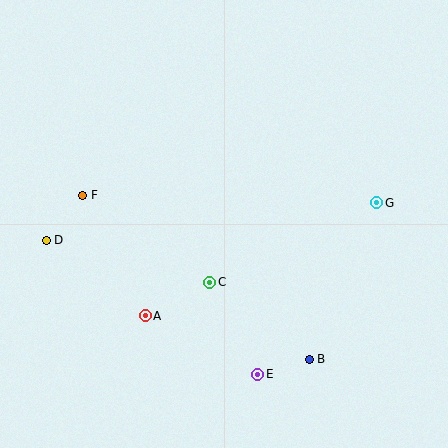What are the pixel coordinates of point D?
Point D is at (46, 240).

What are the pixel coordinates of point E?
Point E is at (258, 374).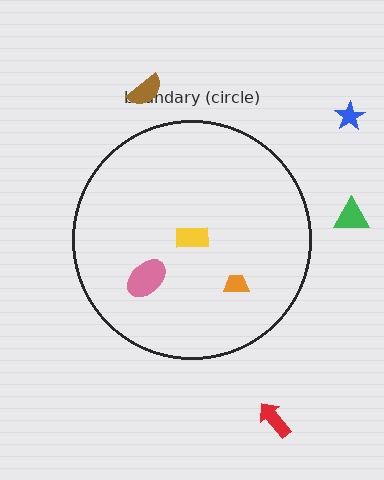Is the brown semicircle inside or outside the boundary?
Outside.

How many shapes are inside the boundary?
3 inside, 4 outside.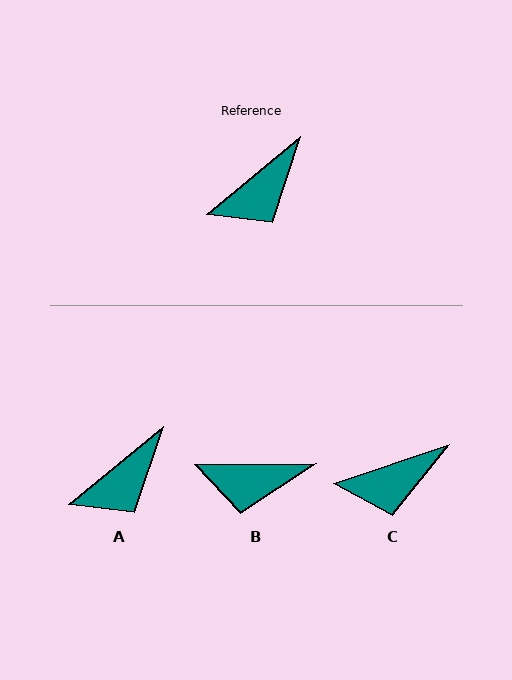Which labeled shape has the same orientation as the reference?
A.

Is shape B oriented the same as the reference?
No, it is off by about 39 degrees.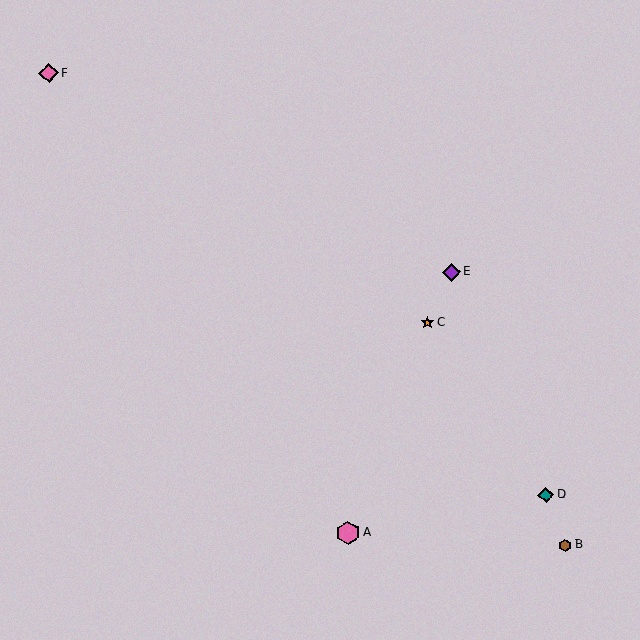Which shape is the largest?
The pink hexagon (labeled A) is the largest.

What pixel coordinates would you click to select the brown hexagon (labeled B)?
Click at (565, 545) to select the brown hexagon B.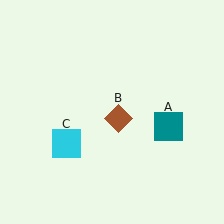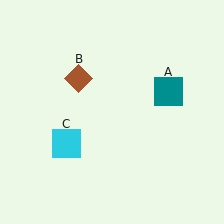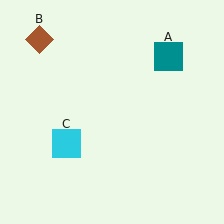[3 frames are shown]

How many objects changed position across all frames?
2 objects changed position: teal square (object A), brown diamond (object B).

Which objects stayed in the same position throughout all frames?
Cyan square (object C) remained stationary.